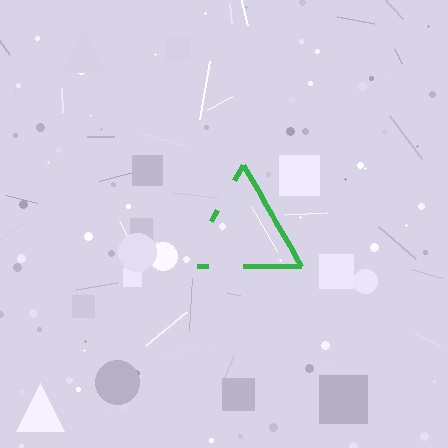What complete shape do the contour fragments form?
The contour fragments form a triangle.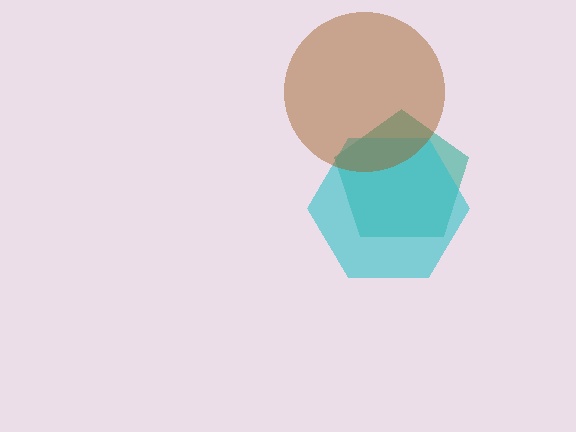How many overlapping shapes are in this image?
There are 3 overlapping shapes in the image.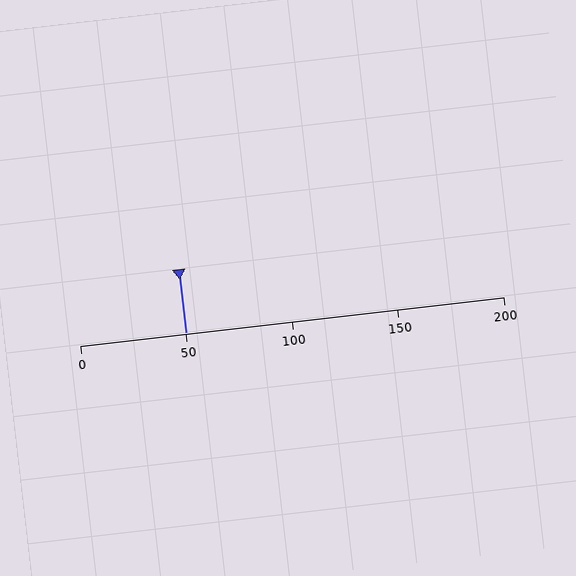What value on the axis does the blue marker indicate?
The marker indicates approximately 50.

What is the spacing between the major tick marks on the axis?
The major ticks are spaced 50 apart.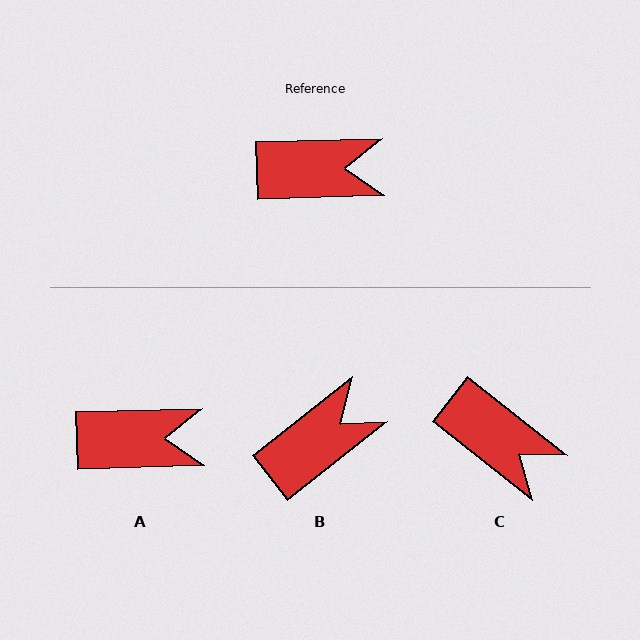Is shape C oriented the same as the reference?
No, it is off by about 40 degrees.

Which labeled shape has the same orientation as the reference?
A.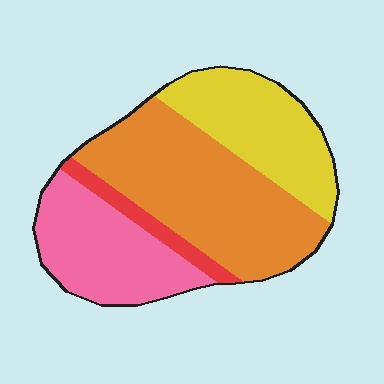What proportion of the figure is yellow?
Yellow takes up about one quarter (1/4) of the figure.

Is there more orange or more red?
Orange.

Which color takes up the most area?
Orange, at roughly 45%.